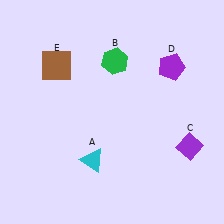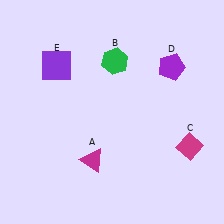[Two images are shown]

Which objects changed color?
A changed from cyan to magenta. C changed from purple to magenta. E changed from brown to purple.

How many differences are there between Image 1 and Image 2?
There are 3 differences between the two images.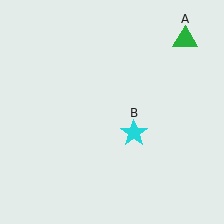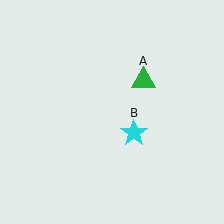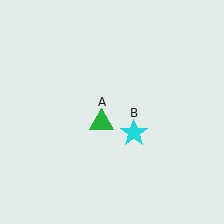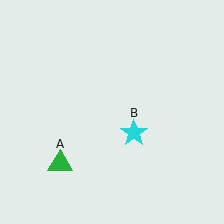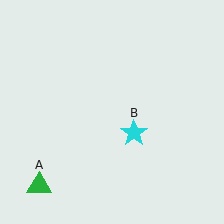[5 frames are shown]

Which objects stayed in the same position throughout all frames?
Cyan star (object B) remained stationary.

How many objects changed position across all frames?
1 object changed position: green triangle (object A).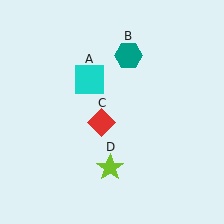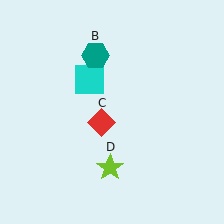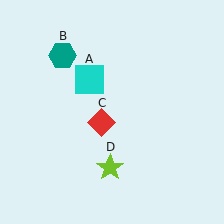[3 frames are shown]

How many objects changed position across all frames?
1 object changed position: teal hexagon (object B).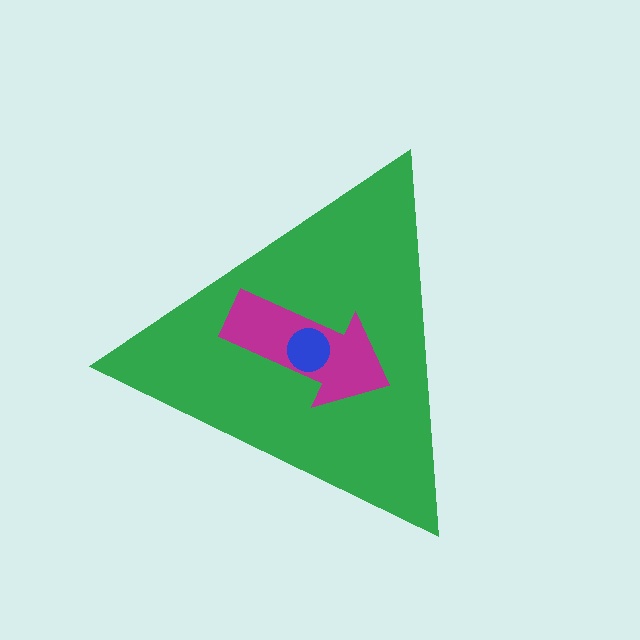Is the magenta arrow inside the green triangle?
Yes.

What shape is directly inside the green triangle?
The magenta arrow.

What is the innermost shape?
The blue circle.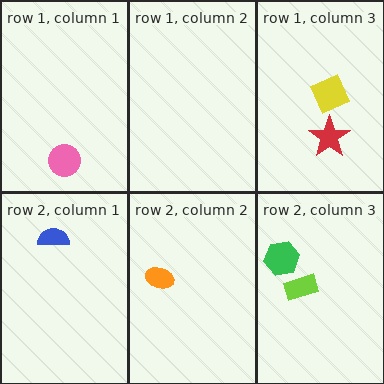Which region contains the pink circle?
The row 1, column 1 region.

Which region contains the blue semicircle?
The row 2, column 1 region.